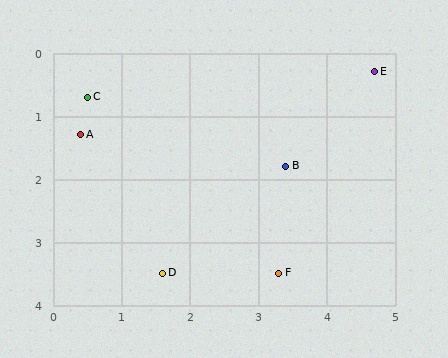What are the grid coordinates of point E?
Point E is at approximately (4.7, 0.3).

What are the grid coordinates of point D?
Point D is at approximately (1.6, 3.5).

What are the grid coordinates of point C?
Point C is at approximately (0.5, 0.7).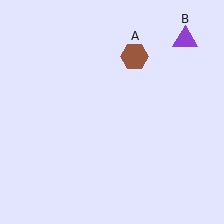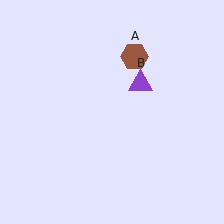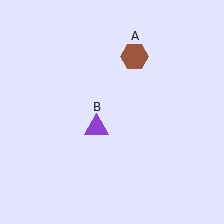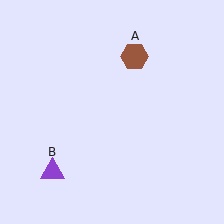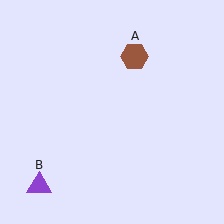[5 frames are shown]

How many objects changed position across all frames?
1 object changed position: purple triangle (object B).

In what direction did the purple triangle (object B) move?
The purple triangle (object B) moved down and to the left.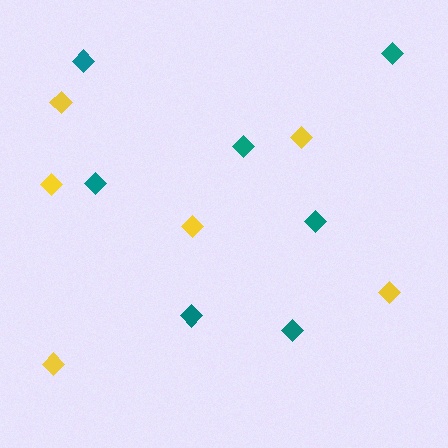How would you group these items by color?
There are 2 groups: one group of yellow diamonds (6) and one group of teal diamonds (7).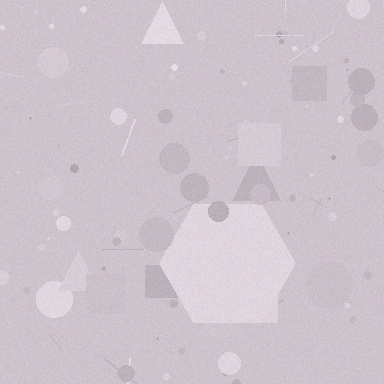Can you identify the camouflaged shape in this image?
The camouflaged shape is a hexagon.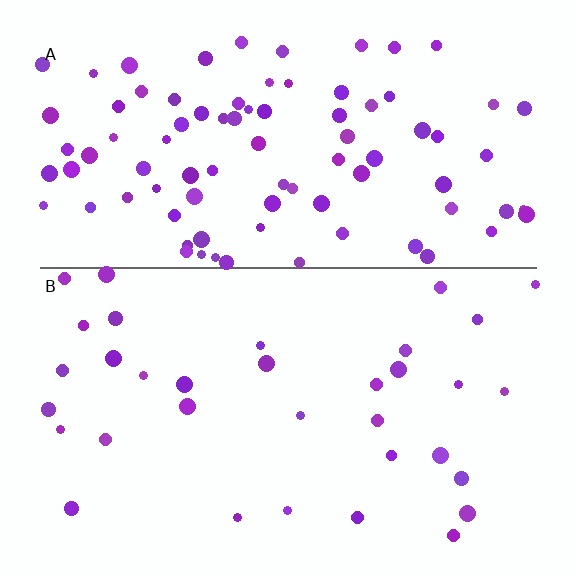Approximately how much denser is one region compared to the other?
Approximately 2.6× — region A over region B.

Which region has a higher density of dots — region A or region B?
A (the top).